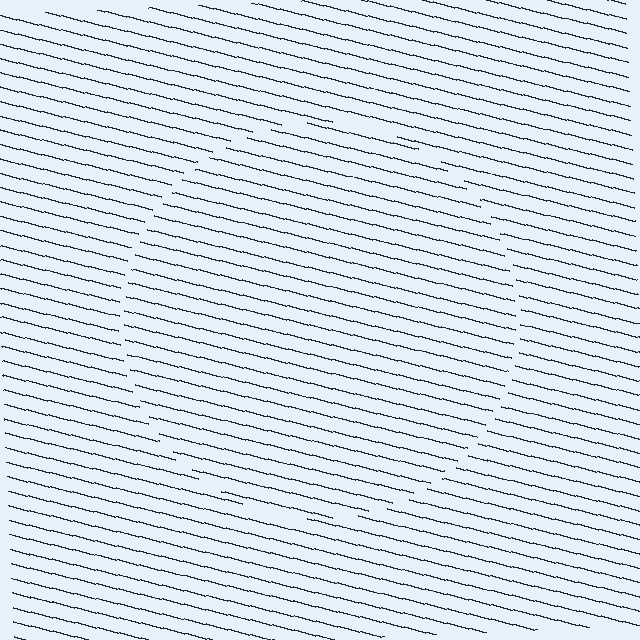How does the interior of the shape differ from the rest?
The interior of the shape contains the same grating, shifted by half a period — the contour is defined by the phase discontinuity where line-ends from the inner and outer gratings abut.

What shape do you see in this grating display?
An illusory circle. The interior of the shape contains the same grating, shifted by half a period — the contour is defined by the phase discontinuity where line-ends from the inner and outer gratings abut.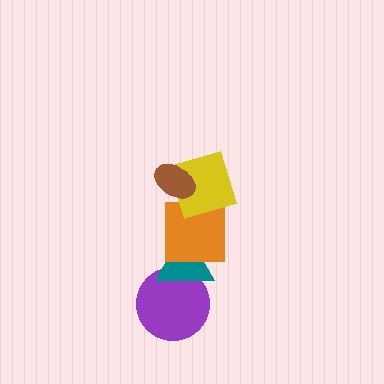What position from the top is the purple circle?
The purple circle is 5th from the top.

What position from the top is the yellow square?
The yellow square is 2nd from the top.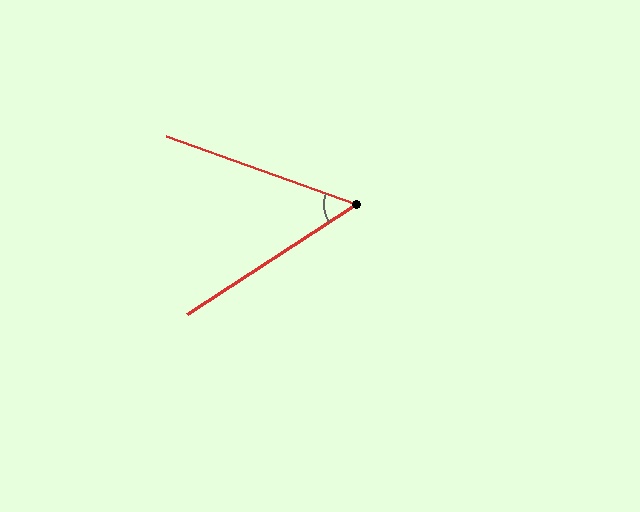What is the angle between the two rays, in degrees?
Approximately 53 degrees.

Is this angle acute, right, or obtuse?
It is acute.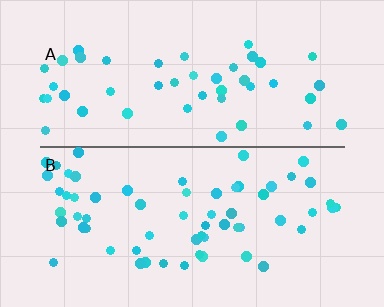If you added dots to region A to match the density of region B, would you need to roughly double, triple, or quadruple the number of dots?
Approximately double.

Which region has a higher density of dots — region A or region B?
B (the bottom).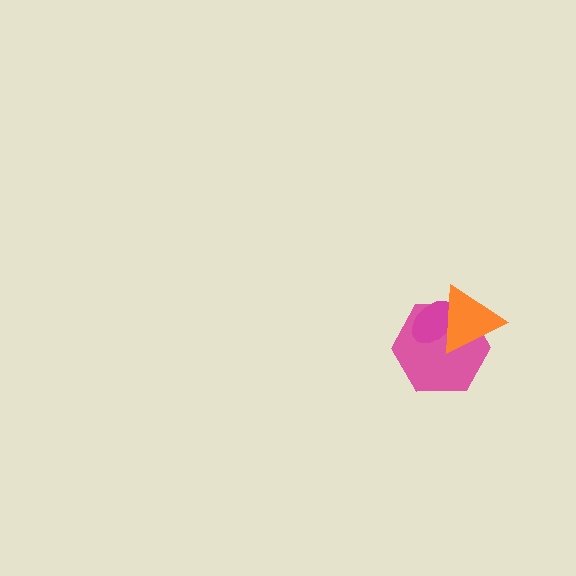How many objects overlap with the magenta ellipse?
2 objects overlap with the magenta ellipse.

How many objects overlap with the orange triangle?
2 objects overlap with the orange triangle.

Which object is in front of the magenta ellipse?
The orange triangle is in front of the magenta ellipse.